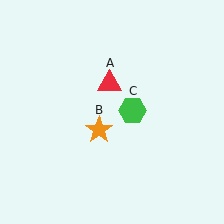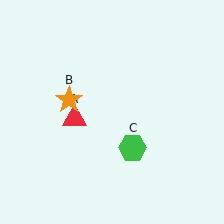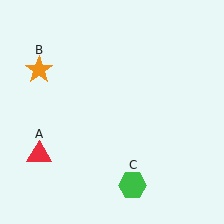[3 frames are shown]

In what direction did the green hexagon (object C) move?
The green hexagon (object C) moved down.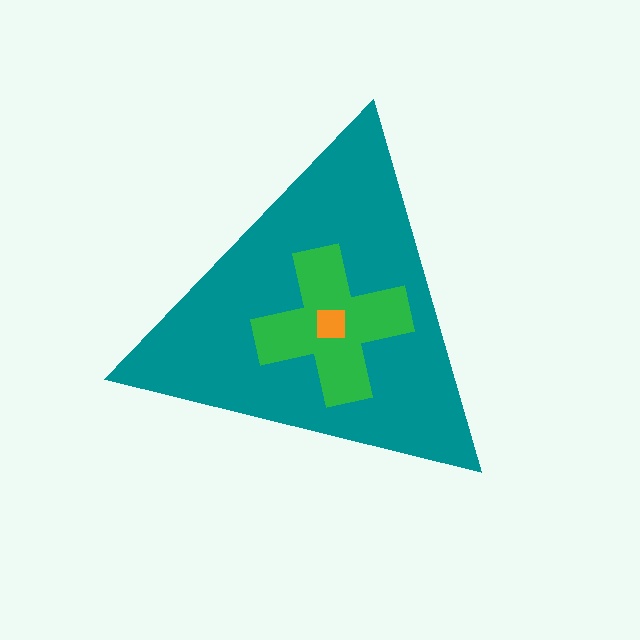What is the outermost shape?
The teal triangle.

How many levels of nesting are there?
3.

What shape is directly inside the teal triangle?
The green cross.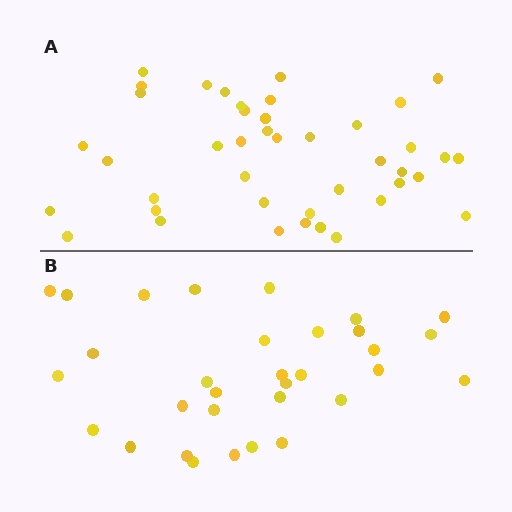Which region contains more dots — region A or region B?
Region A (the top region) has more dots.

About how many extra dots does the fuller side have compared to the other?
Region A has roughly 10 or so more dots than region B.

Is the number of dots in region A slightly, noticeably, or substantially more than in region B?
Region A has noticeably more, but not dramatically so. The ratio is roughly 1.3 to 1.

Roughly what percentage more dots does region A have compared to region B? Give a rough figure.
About 30% more.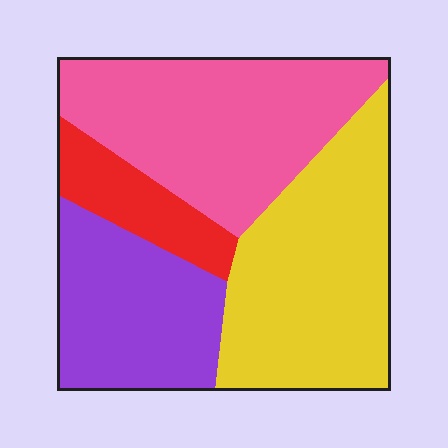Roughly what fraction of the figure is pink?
Pink takes up between a quarter and a half of the figure.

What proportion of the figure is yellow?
Yellow covers about 35% of the figure.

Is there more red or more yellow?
Yellow.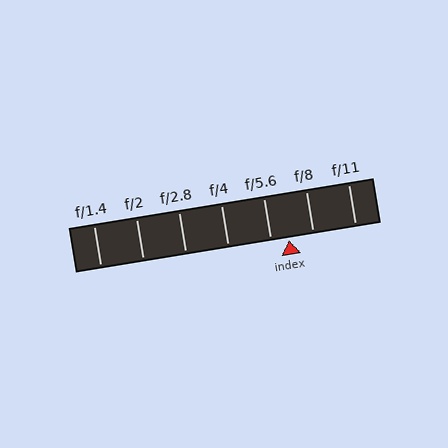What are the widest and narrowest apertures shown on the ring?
The widest aperture shown is f/1.4 and the narrowest is f/11.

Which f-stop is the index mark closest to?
The index mark is closest to f/5.6.